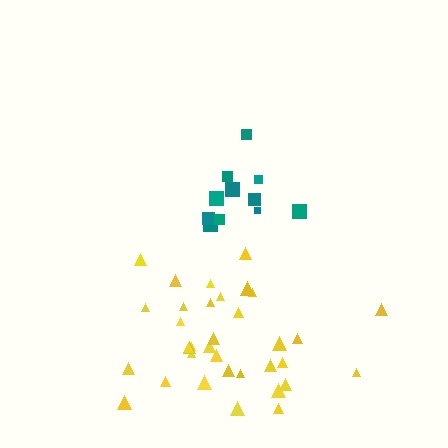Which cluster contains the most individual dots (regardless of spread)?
Yellow (35).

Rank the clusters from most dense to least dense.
teal, yellow.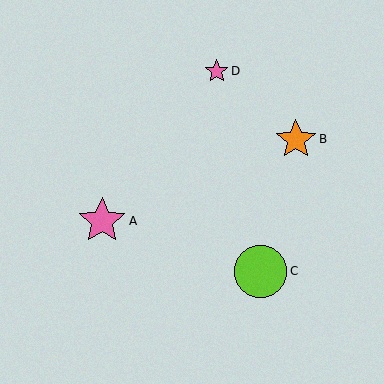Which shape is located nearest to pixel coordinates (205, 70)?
The pink star (labeled D) at (217, 71) is nearest to that location.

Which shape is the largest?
The lime circle (labeled C) is the largest.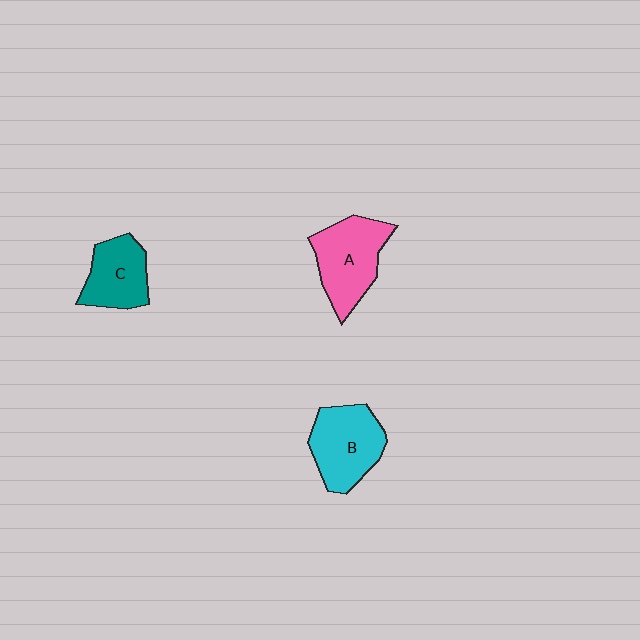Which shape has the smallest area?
Shape C (teal).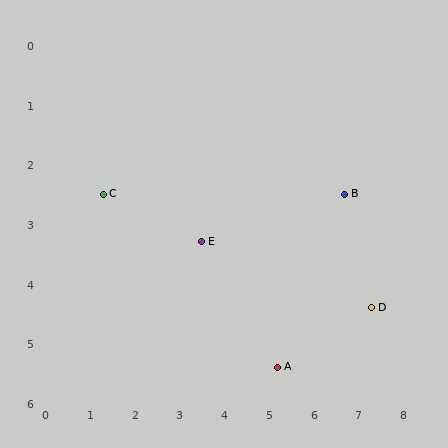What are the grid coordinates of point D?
Point D is at approximately (7.3, 4.4).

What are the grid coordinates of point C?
Point C is at approximately (1.3, 2.5).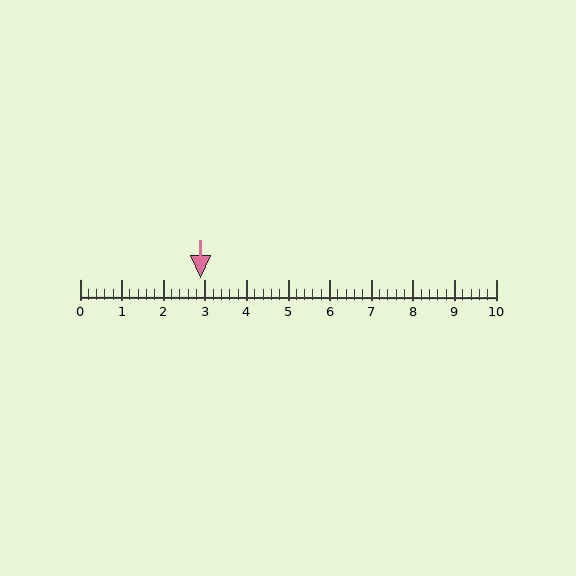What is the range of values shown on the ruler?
The ruler shows values from 0 to 10.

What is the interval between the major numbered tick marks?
The major tick marks are spaced 1 units apart.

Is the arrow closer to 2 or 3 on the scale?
The arrow is closer to 3.